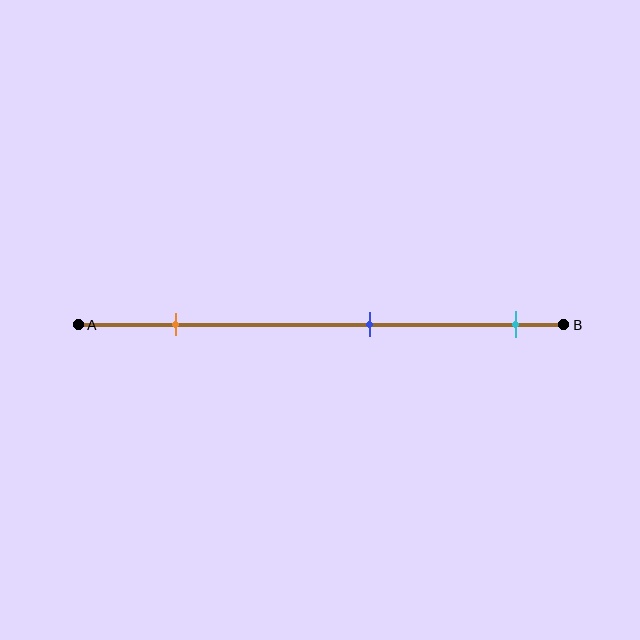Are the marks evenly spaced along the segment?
Yes, the marks are approximately evenly spaced.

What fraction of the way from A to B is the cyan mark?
The cyan mark is approximately 90% (0.9) of the way from A to B.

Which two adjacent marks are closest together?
The blue and cyan marks are the closest adjacent pair.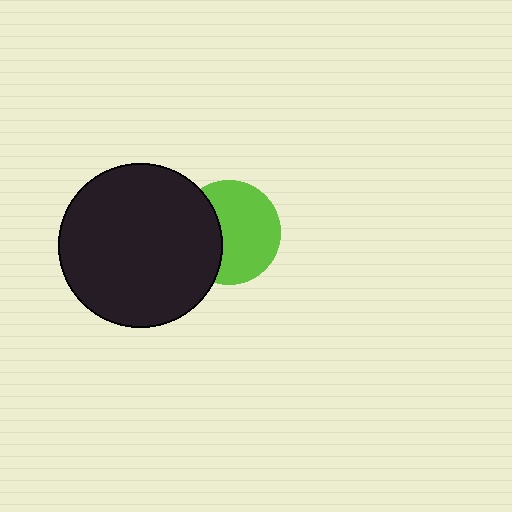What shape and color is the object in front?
The object in front is a black circle.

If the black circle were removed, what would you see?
You would see the complete lime circle.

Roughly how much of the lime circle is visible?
About half of it is visible (roughly 65%).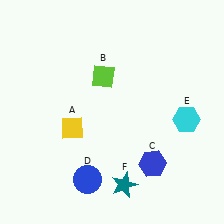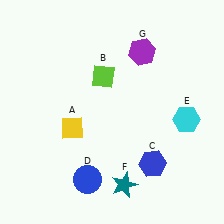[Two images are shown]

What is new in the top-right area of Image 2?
A purple hexagon (G) was added in the top-right area of Image 2.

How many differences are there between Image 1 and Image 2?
There is 1 difference between the two images.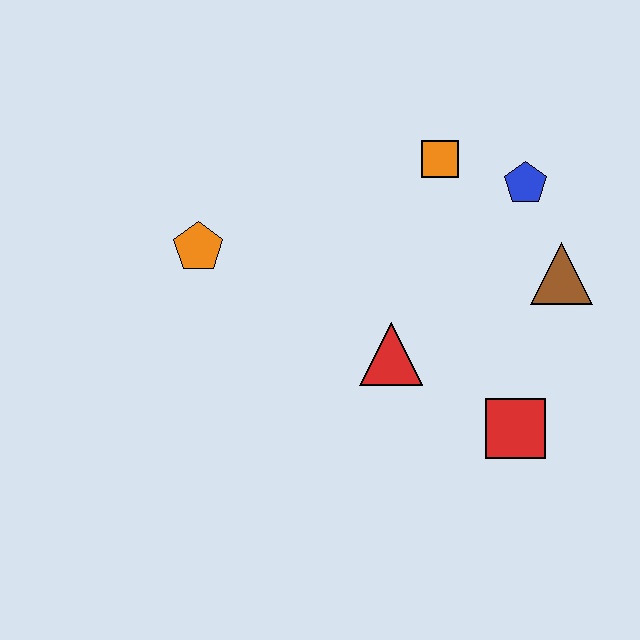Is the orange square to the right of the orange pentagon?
Yes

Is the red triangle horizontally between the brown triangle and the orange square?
No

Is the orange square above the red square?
Yes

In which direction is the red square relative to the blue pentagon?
The red square is below the blue pentagon.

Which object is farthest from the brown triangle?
The orange pentagon is farthest from the brown triangle.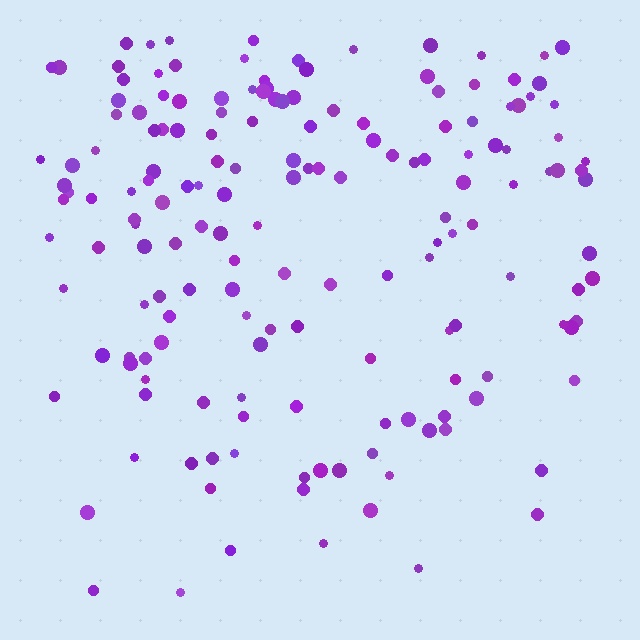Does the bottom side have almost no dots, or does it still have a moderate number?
Still a moderate number, just noticeably fewer than the top.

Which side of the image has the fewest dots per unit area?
The bottom.